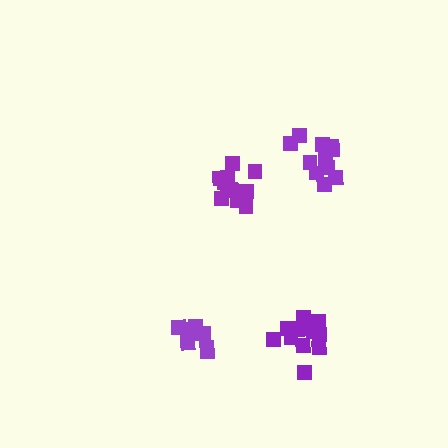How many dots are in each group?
Group 1: 13 dots, Group 2: 8 dots, Group 3: 13 dots, Group 4: 11 dots (45 total).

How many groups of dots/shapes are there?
There are 4 groups.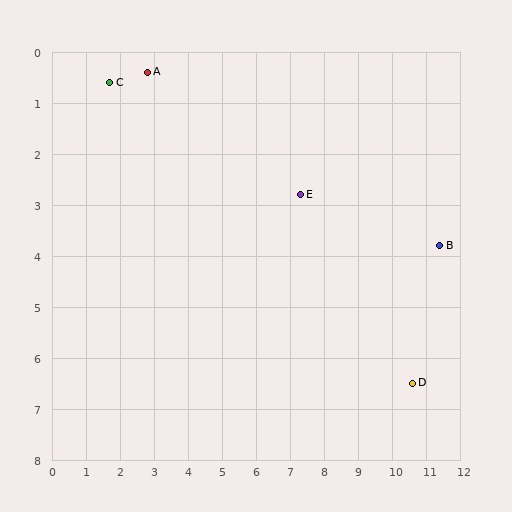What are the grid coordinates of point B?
Point B is at approximately (11.4, 3.8).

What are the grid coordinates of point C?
Point C is at approximately (1.7, 0.6).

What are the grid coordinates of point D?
Point D is at approximately (10.6, 6.5).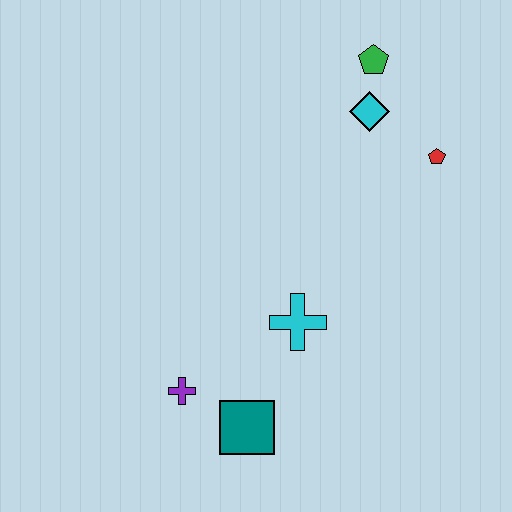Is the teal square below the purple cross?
Yes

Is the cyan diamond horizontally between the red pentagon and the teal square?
Yes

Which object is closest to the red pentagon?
The cyan diamond is closest to the red pentagon.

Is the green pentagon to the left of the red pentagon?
Yes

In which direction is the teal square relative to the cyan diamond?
The teal square is below the cyan diamond.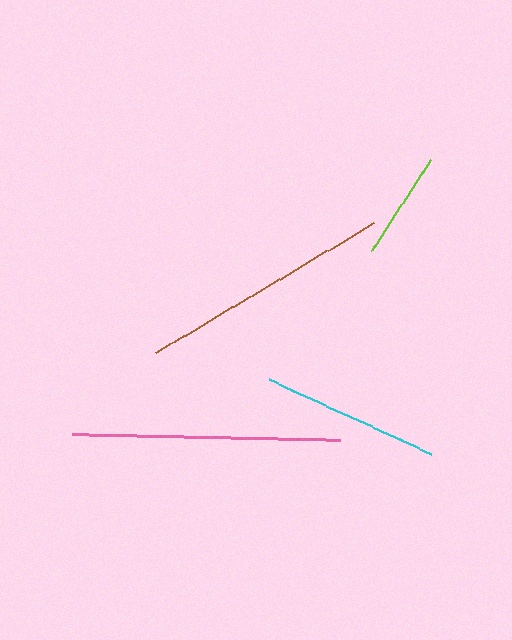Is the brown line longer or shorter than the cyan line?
The brown line is longer than the cyan line.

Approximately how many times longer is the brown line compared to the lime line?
The brown line is approximately 2.3 times the length of the lime line.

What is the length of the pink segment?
The pink segment is approximately 269 pixels long.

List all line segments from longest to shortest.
From longest to shortest: pink, brown, cyan, lime.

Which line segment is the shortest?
The lime line is the shortest at approximately 110 pixels.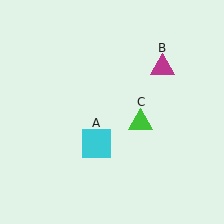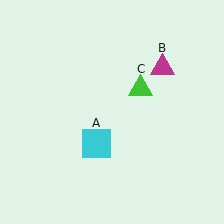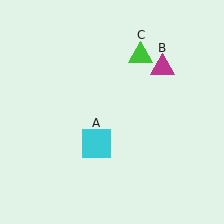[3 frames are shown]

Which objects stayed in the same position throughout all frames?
Cyan square (object A) and magenta triangle (object B) remained stationary.